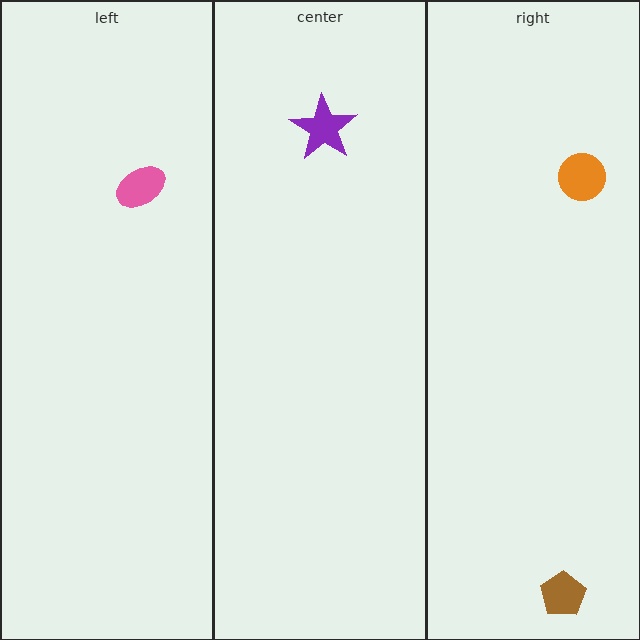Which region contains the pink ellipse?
The left region.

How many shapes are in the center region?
1.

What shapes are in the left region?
The pink ellipse.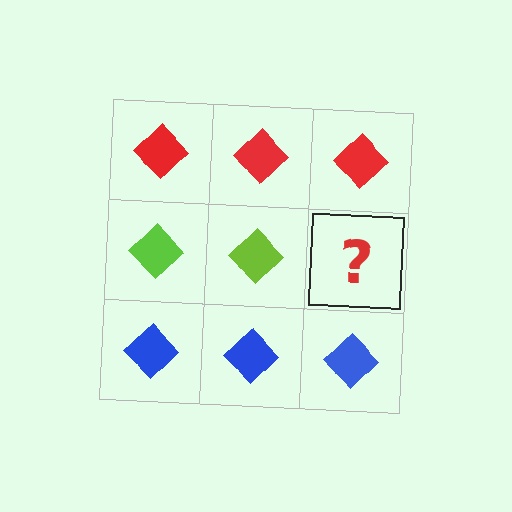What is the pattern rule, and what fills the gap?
The rule is that each row has a consistent color. The gap should be filled with a lime diamond.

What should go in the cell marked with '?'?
The missing cell should contain a lime diamond.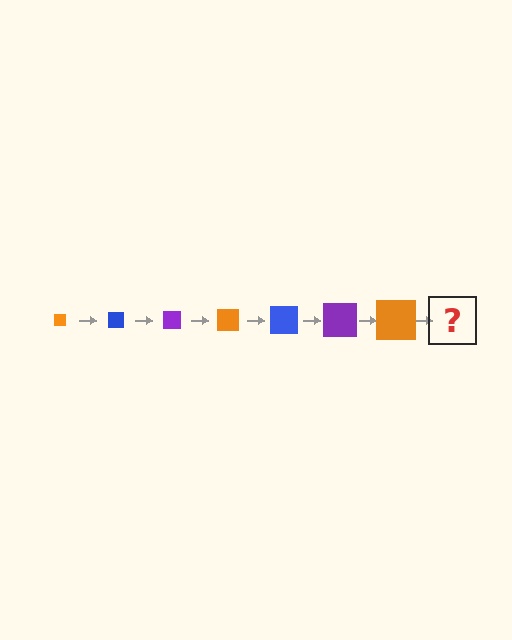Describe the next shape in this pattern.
It should be a blue square, larger than the previous one.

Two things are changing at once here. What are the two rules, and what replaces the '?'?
The two rules are that the square grows larger each step and the color cycles through orange, blue, and purple. The '?' should be a blue square, larger than the previous one.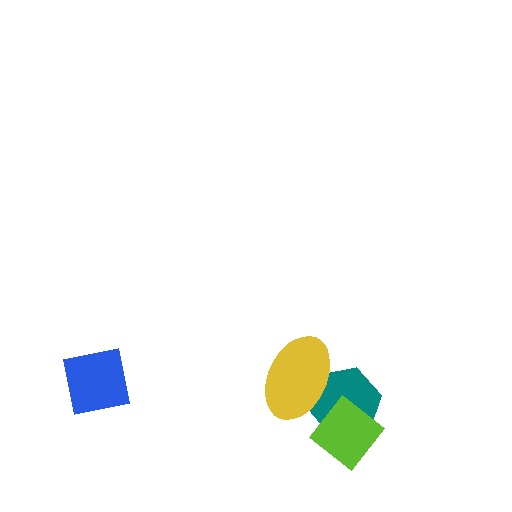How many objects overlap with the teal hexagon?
2 objects overlap with the teal hexagon.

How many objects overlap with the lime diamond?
1 object overlaps with the lime diamond.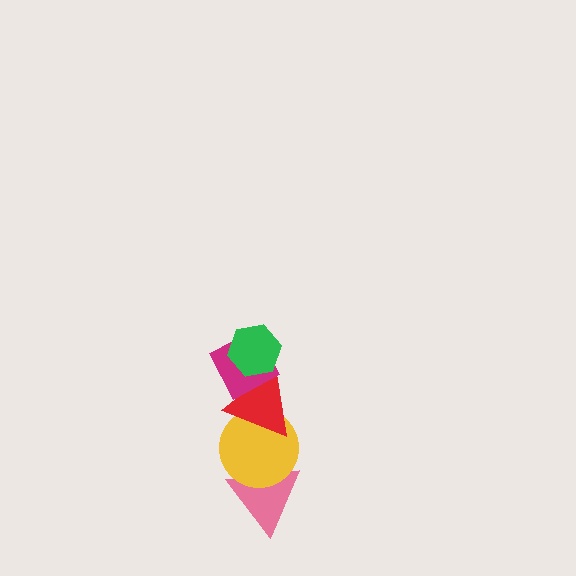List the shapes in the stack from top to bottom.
From top to bottom: the green hexagon, the magenta diamond, the red triangle, the yellow circle, the pink triangle.